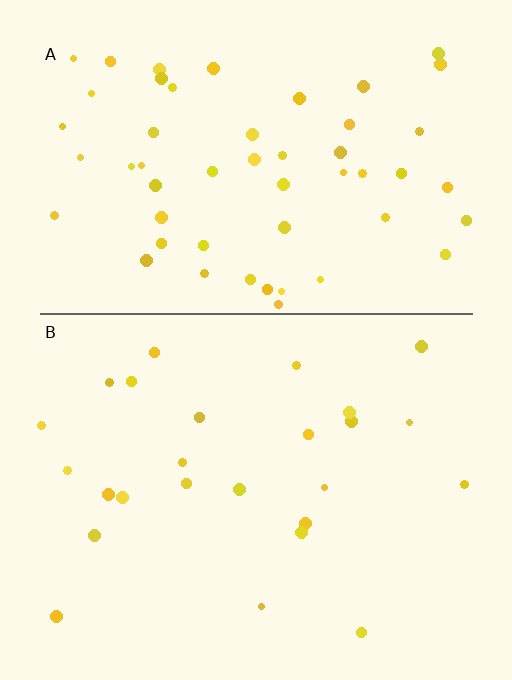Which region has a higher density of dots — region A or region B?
A (the top).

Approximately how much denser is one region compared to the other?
Approximately 2.1× — region A over region B.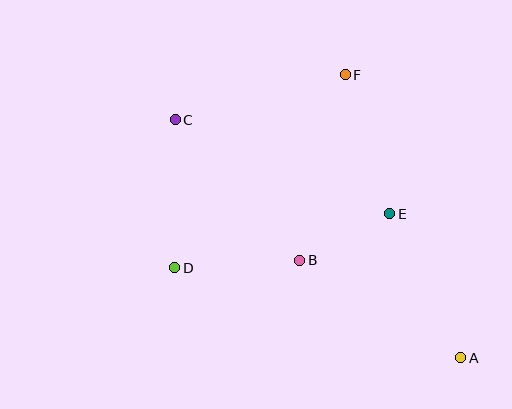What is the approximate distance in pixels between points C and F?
The distance between C and F is approximately 176 pixels.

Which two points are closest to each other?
Points B and E are closest to each other.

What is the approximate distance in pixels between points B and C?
The distance between B and C is approximately 188 pixels.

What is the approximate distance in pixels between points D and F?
The distance between D and F is approximately 257 pixels.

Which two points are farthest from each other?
Points A and C are farthest from each other.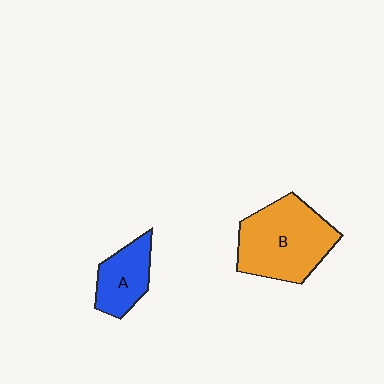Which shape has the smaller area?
Shape A (blue).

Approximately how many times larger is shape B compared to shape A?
Approximately 2.0 times.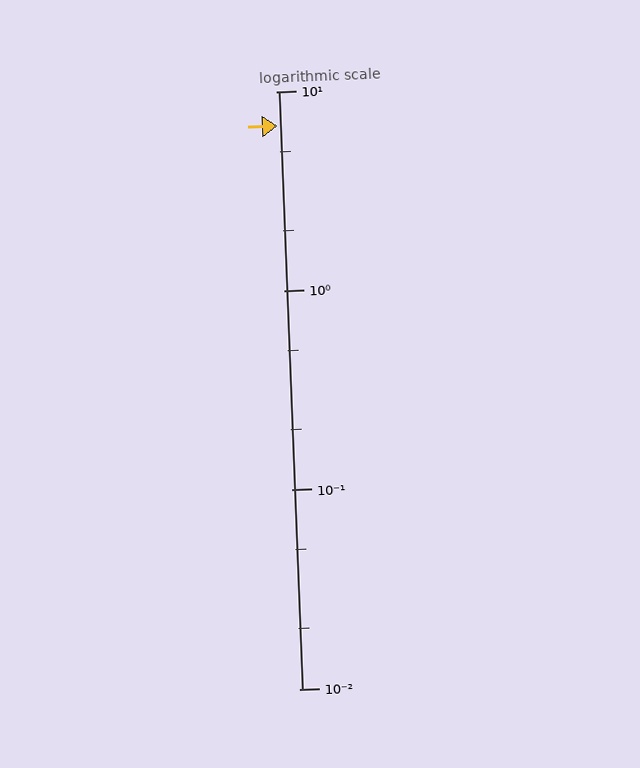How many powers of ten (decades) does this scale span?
The scale spans 3 decades, from 0.01 to 10.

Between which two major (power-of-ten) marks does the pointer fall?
The pointer is between 1 and 10.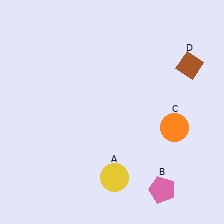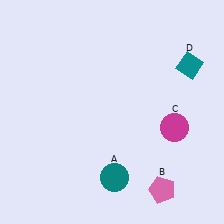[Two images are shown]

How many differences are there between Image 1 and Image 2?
There are 3 differences between the two images.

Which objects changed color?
A changed from yellow to teal. C changed from orange to magenta. D changed from brown to teal.